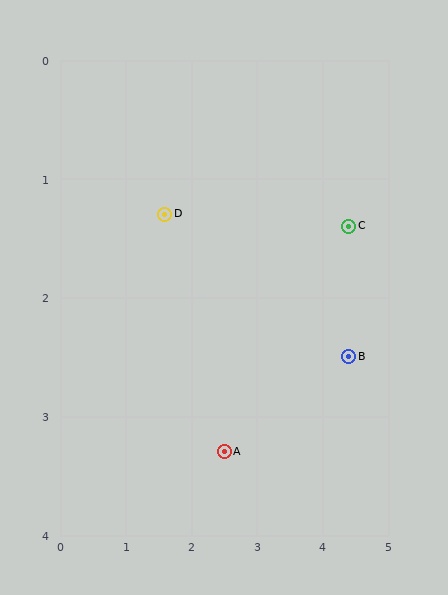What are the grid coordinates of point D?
Point D is at approximately (1.6, 1.3).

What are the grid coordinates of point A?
Point A is at approximately (2.5, 3.3).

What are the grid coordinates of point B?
Point B is at approximately (4.4, 2.5).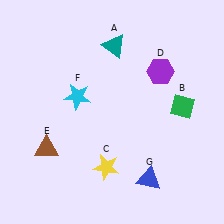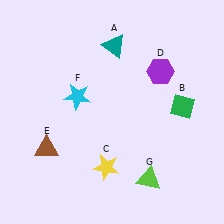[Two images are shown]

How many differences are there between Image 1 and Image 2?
There is 1 difference between the two images.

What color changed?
The triangle (G) changed from blue in Image 1 to lime in Image 2.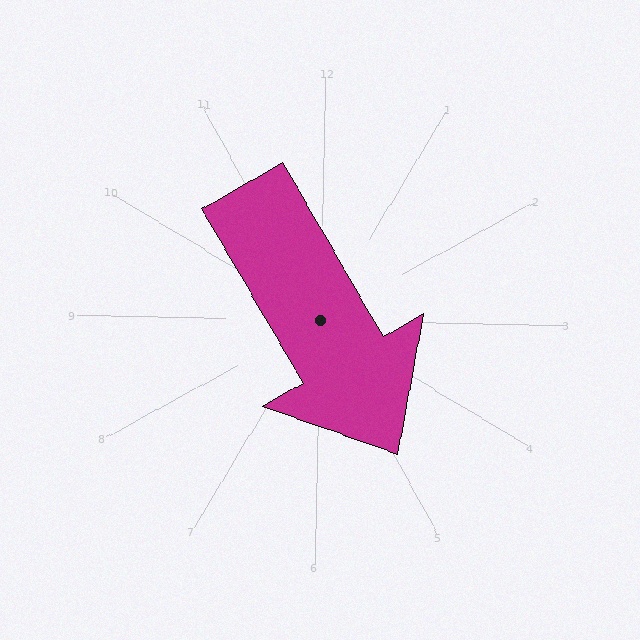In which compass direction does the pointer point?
Southeast.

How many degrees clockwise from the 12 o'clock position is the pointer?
Approximately 149 degrees.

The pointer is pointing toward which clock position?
Roughly 5 o'clock.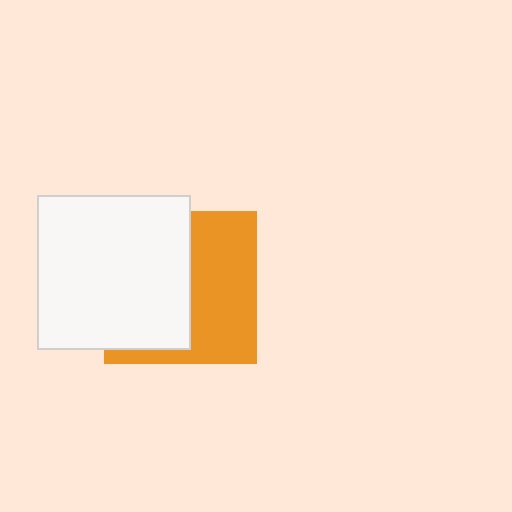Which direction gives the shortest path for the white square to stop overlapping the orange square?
Moving left gives the shortest separation.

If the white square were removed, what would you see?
You would see the complete orange square.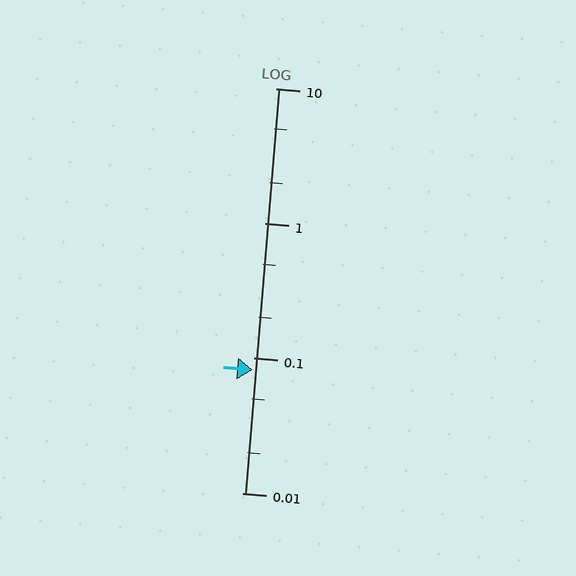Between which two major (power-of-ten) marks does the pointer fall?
The pointer is between 0.01 and 0.1.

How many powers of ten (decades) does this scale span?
The scale spans 3 decades, from 0.01 to 10.